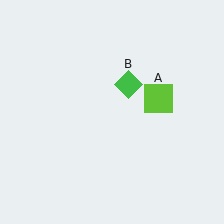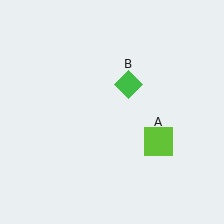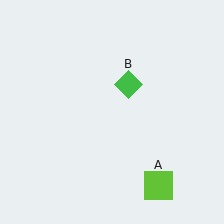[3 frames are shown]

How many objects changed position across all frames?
1 object changed position: lime square (object A).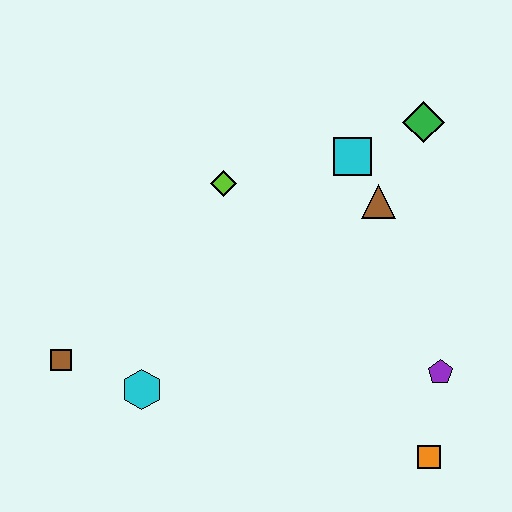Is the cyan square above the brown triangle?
Yes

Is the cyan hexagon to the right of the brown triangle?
No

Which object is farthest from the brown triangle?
The brown square is farthest from the brown triangle.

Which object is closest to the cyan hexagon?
The brown square is closest to the cyan hexagon.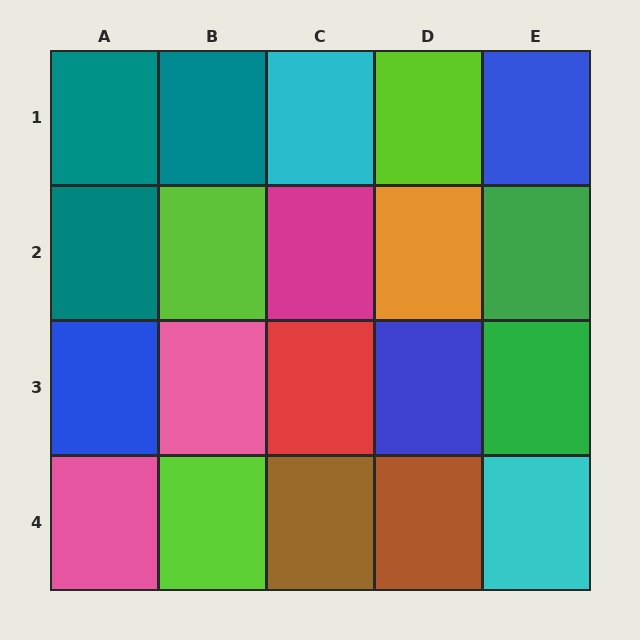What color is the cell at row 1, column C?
Cyan.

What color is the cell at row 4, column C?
Brown.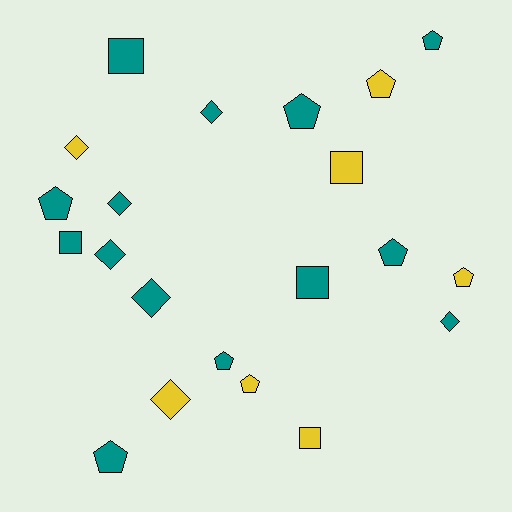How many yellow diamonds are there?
There are 2 yellow diamonds.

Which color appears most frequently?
Teal, with 14 objects.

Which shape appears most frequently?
Pentagon, with 9 objects.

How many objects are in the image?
There are 21 objects.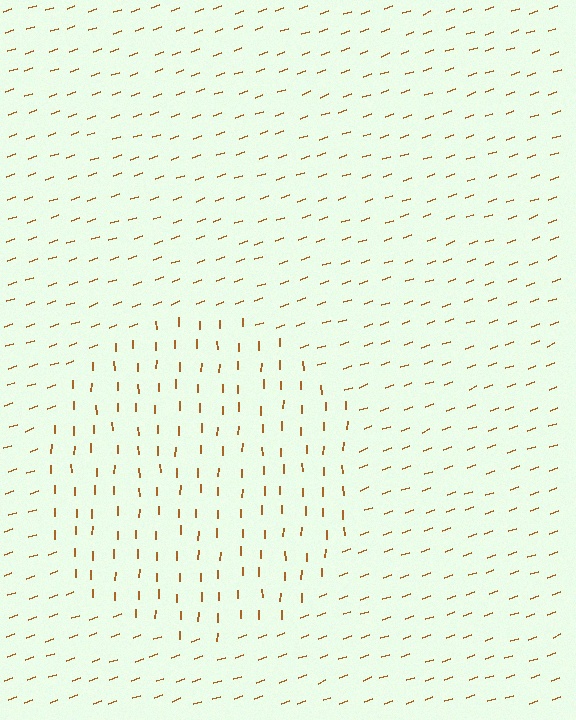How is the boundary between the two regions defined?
The boundary is defined purely by a change in line orientation (approximately 70 degrees difference). All lines are the same color and thickness.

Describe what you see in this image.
The image is filled with small brown line segments. A circle region in the image has lines oriented differently from the surrounding lines, creating a visible texture boundary.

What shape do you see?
I see a circle.